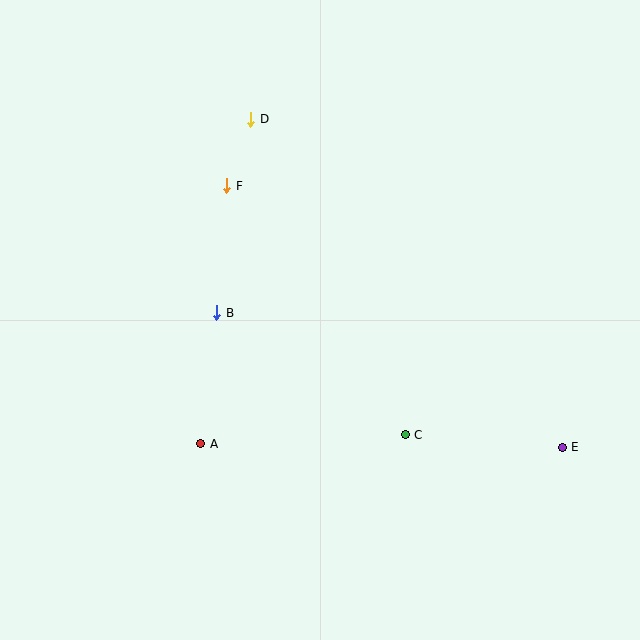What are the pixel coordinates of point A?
Point A is at (201, 444).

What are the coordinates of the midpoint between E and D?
The midpoint between E and D is at (407, 283).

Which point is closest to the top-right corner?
Point D is closest to the top-right corner.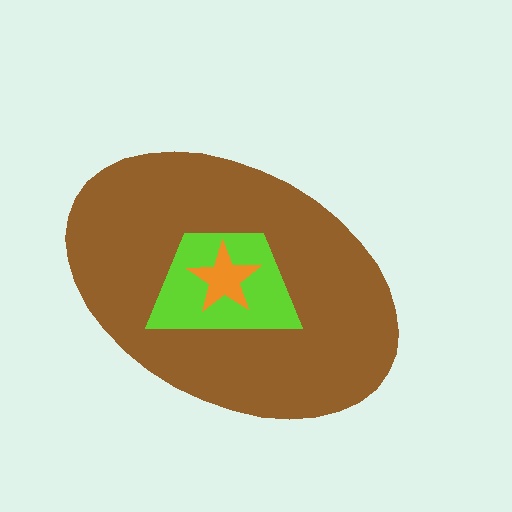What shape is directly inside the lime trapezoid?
The orange star.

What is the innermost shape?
The orange star.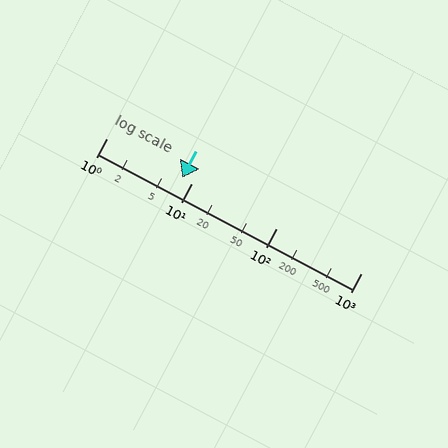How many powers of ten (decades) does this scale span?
The scale spans 3 decades, from 1 to 1000.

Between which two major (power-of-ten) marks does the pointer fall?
The pointer is between 1 and 10.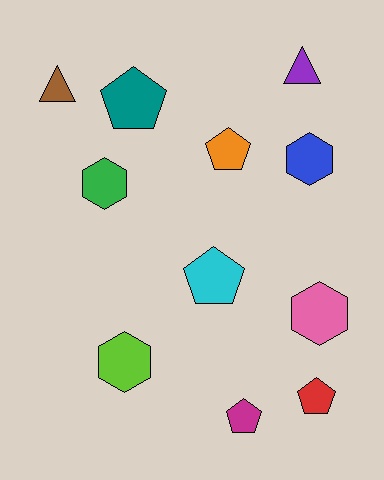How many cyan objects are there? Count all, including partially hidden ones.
There is 1 cyan object.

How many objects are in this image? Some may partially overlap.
There are 11 objects.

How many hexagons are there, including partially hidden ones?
There are 4 hexagons.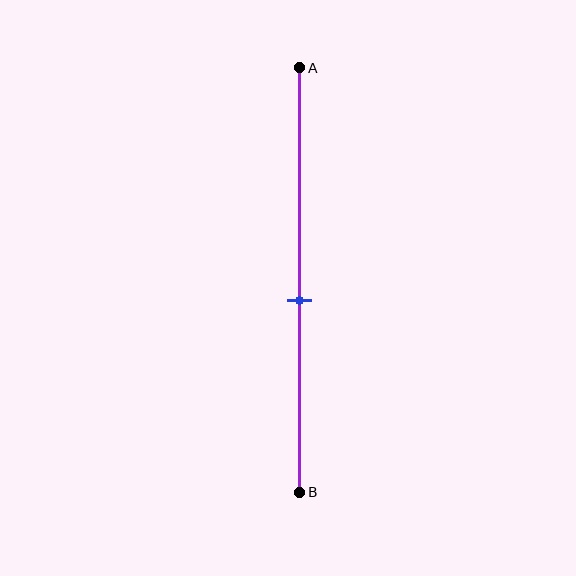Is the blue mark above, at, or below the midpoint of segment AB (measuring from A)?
The blue mark is below the midpoint of segment AB.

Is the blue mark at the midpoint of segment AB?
No, the mark is at about 55% from A, not at the 50% midpoint.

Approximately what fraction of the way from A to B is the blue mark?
The blue mark is approximately 55% of the way from A to B.